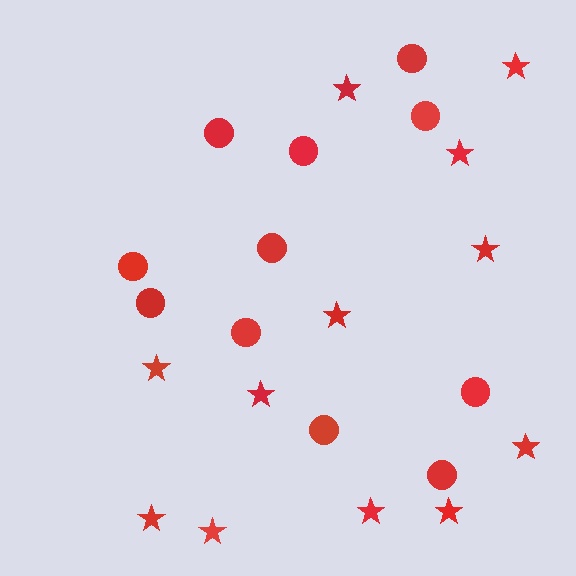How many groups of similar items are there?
There are 2 groups: one group of stars (12) and one group of circles (11).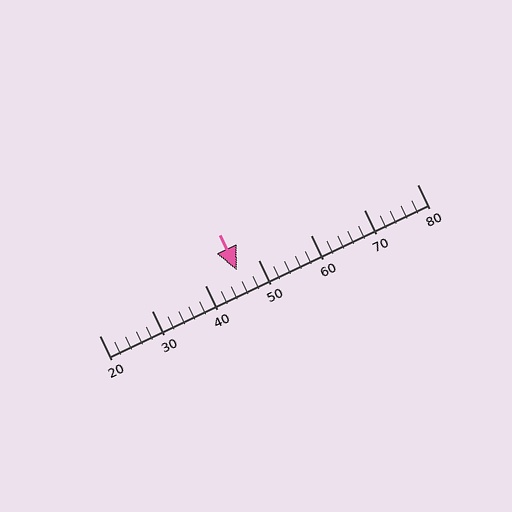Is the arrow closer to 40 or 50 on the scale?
The arrow is closer to 50.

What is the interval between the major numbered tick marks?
The major tick marks are spaced 10 units apart.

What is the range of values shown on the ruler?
The ruler shows values from 20 to 80.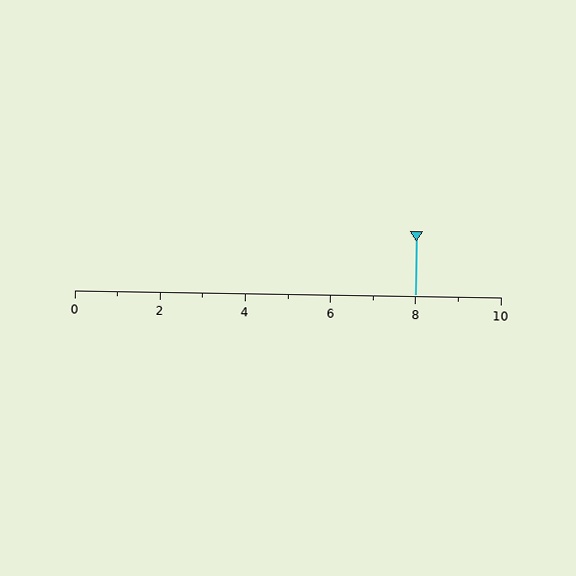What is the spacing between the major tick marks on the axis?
The major ticks are spaced 2 apart.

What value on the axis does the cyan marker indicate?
The marker indicates approximately 8.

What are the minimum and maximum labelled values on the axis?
The axis runs from 0 to 10.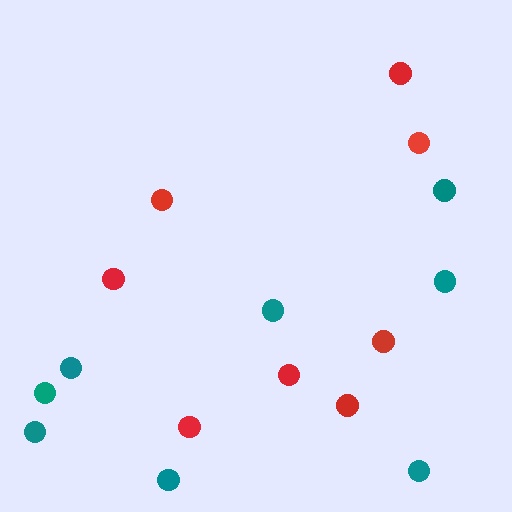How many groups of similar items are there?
There are 2 groups: one group of red circles (8) and one group of teal circles (8).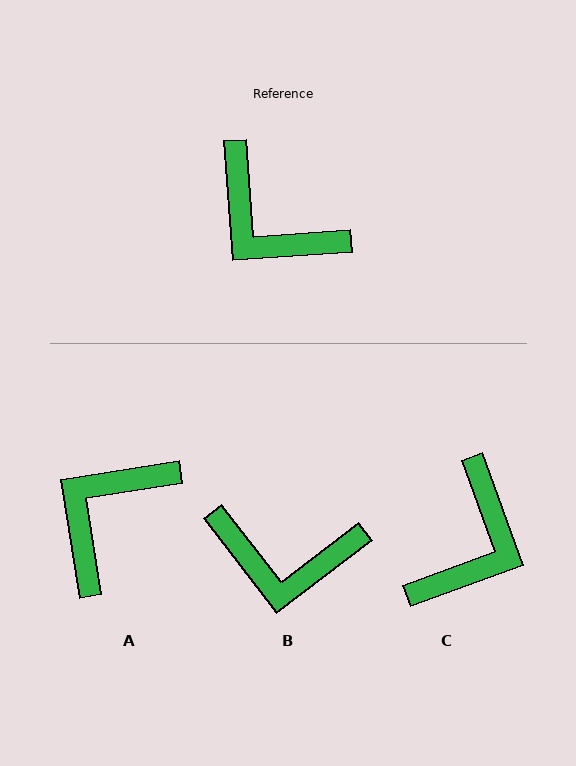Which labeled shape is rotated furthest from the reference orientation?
C, about 106 degrees away.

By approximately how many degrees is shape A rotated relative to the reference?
Approximately 85 degrees clockwise.